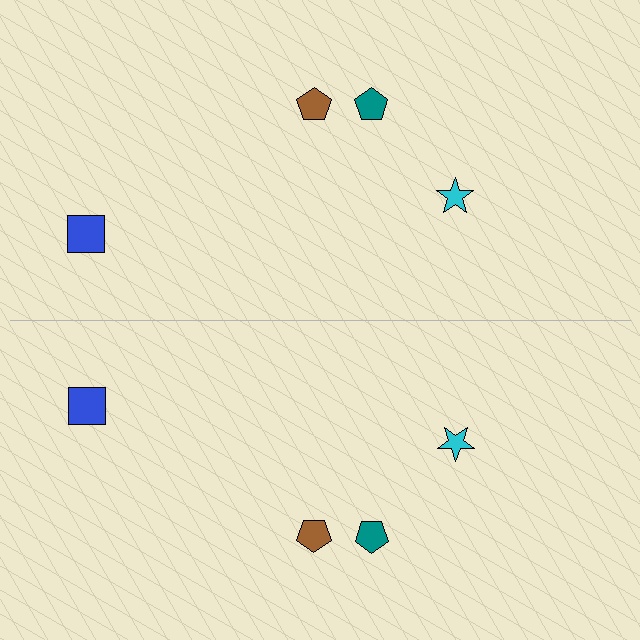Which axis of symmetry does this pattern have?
The pattern has a horizontal axis of symmetry running through the center of the image.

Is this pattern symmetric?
Yes, this pattern has bilateral (reflection) symmetry.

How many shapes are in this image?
There are 8 shapes in this image.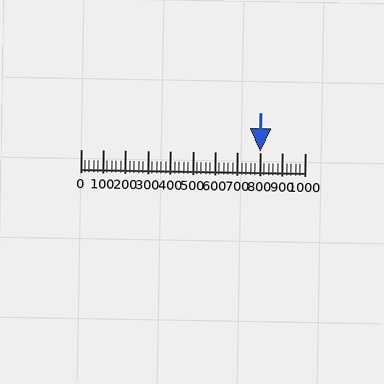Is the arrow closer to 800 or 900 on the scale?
The arrow is closer to 800.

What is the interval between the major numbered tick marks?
The major tick marks are spaced 100 units apart.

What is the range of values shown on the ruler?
The ruler shows values from 0 to 1000.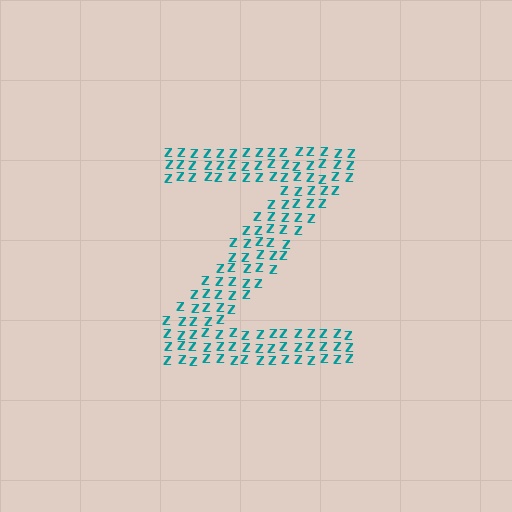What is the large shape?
The large shape is the letter Z.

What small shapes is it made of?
It is made of small letter Z's.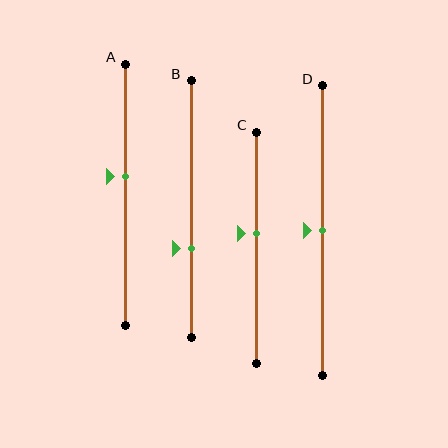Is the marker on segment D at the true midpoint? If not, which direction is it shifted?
Yes, the marker on segment D is at the true midpoint.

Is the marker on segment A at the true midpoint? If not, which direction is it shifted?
No, the marker on segment A is shifted upward by about 7% of the segment length.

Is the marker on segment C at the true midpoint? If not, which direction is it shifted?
No, the marker on segment C is shifted upward by about 6% of the segment length.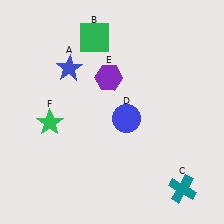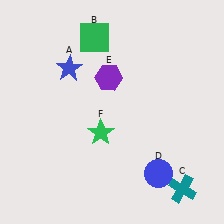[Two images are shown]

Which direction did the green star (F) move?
The green star (F) moved right.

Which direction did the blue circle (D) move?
The blue circle (D) moved down.